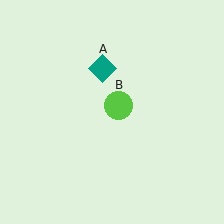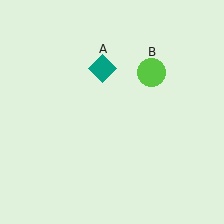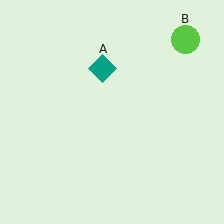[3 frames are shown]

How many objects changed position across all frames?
1 object changed position: lime circle (object B).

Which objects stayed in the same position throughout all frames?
Teal diamond (object A) remained stationary.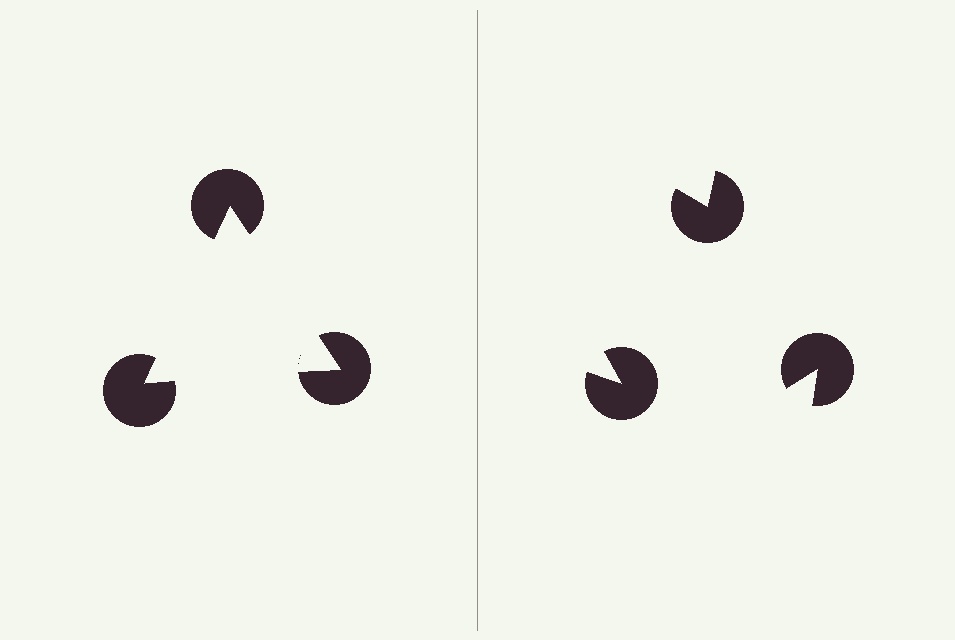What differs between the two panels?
The pac-man discs are positioned identically on both sides; only the wedge orientations differ. On the left they align to a triangle; on the right they are misaligned.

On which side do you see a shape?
An illusory triangle appears on the left side. On the right side the wedge cuts are rotated, so no coherent shape forms.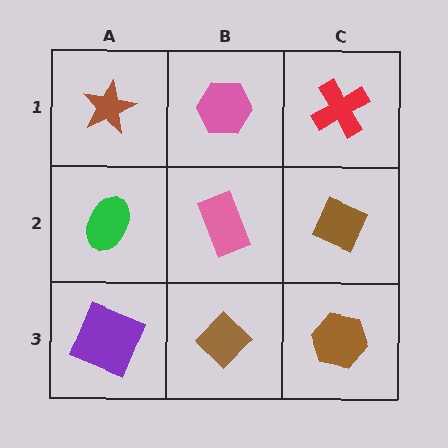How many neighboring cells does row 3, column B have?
3.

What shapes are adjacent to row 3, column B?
A pink rectangle (row 2, column B), a purple square (row 3, column A), a brown hexagon (row 3, column C).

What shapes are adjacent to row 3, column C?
A brown diamond (row 2, column C), a brown diamond (row 3, column B).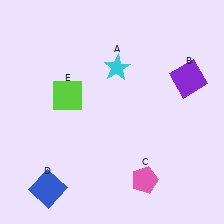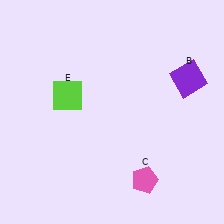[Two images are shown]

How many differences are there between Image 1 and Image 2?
There are 2 differences between the two images.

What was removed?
The blue square (D), the cyan star (A) were removed in Image 2.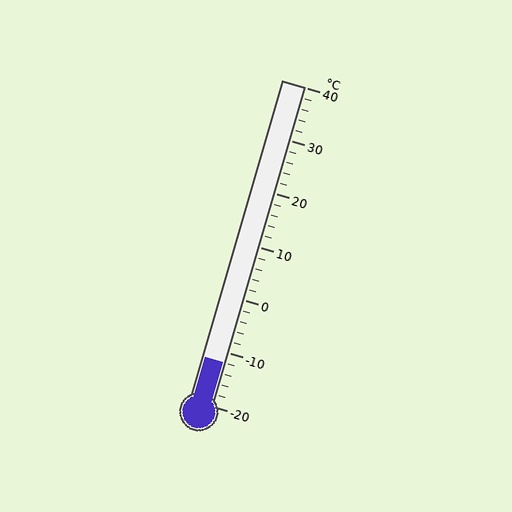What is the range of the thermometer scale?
The thermometer scale ranges from -20°C to 40°C.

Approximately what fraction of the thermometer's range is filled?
The thermometer is filled to approximately 15% of its range.